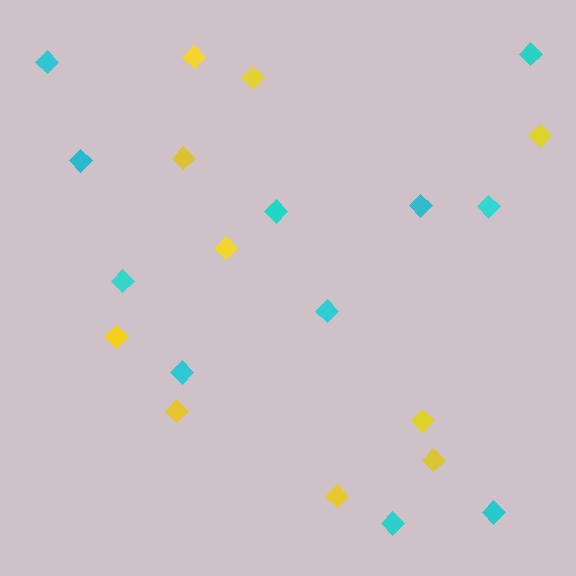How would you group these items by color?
There are 2 groups: one group of cyan diamonds (11) and one group of yellow diamonds (10).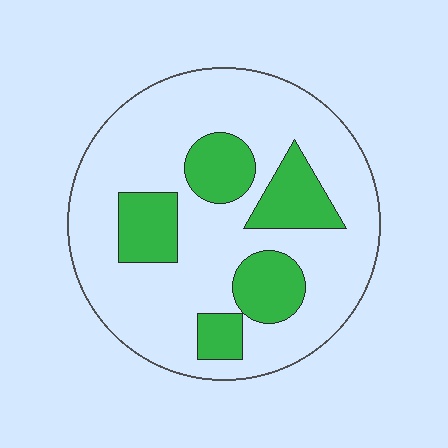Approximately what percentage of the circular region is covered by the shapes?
Approximately 25%.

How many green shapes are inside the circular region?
5.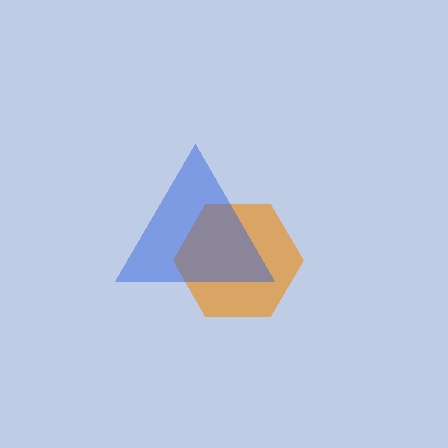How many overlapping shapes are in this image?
There are 2 overlapping shapes in the image.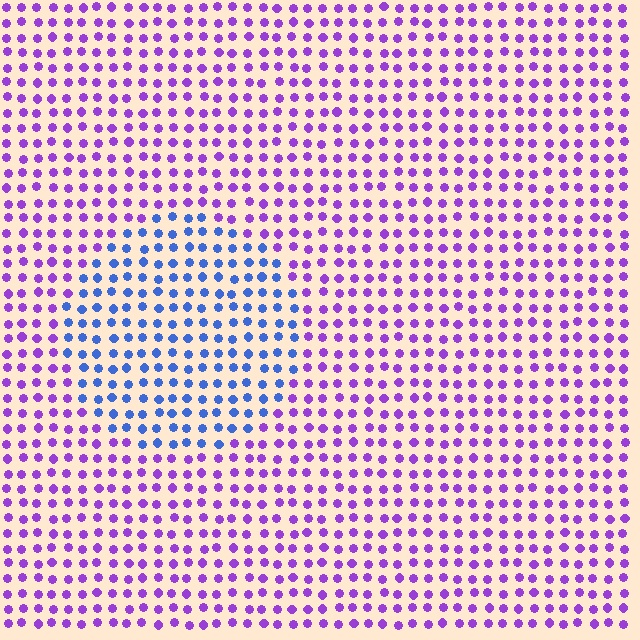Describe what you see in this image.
The image is filled with small purple elements in a uniform arrangement. A circle-shaped region is visible where the elements are tinted to a slightly different hue, forming a subtle color boundary.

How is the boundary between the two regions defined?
The boundary is defined purely by a slight shift in hue (about 53 degrees). Spacing, size, and orientation are identical on both sides.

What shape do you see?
I see a circle.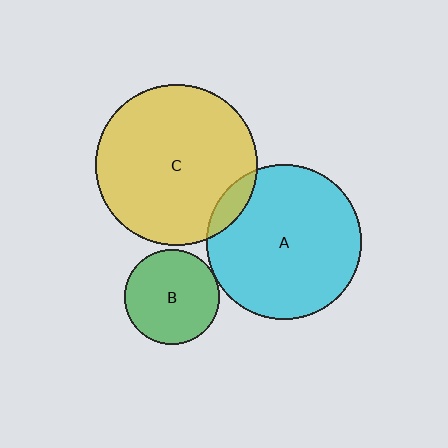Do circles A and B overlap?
Yes.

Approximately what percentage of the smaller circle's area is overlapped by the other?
Approximately 5%.